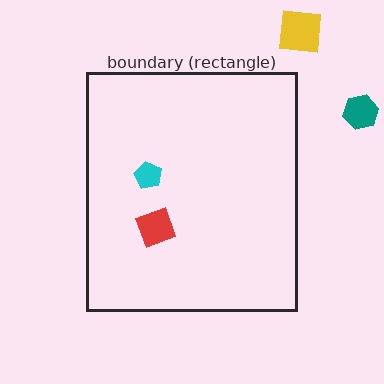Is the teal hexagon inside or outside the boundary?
Outside.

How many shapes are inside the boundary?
2 inside, 2 outside.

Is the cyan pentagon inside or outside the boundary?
Inside.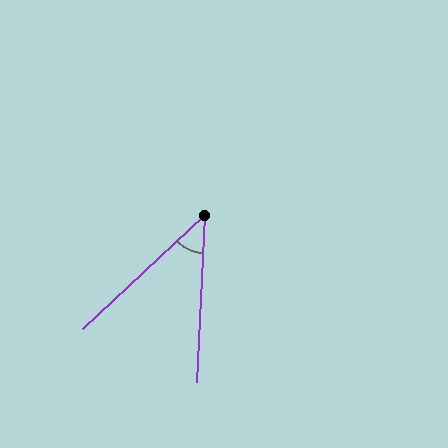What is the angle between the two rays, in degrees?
Approximately 44 degrees.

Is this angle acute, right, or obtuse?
It is acute.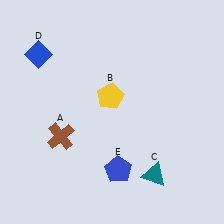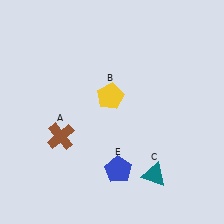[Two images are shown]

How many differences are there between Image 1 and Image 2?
There is 1 difference between the two images.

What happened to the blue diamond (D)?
The blue diamond (D) was removed in Image 2. It was in the top-left area of Image 1.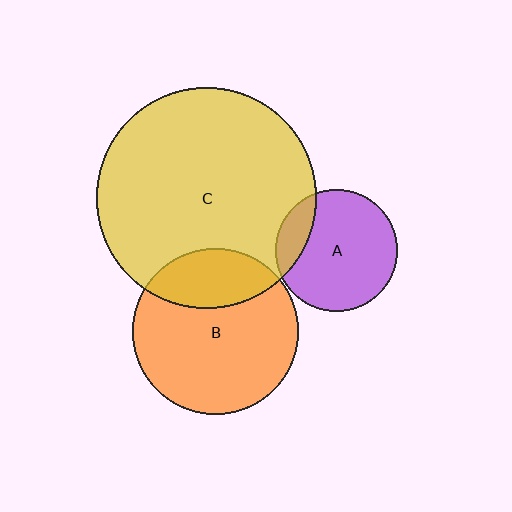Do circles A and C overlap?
Yes.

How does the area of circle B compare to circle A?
Approximately 1.8 times.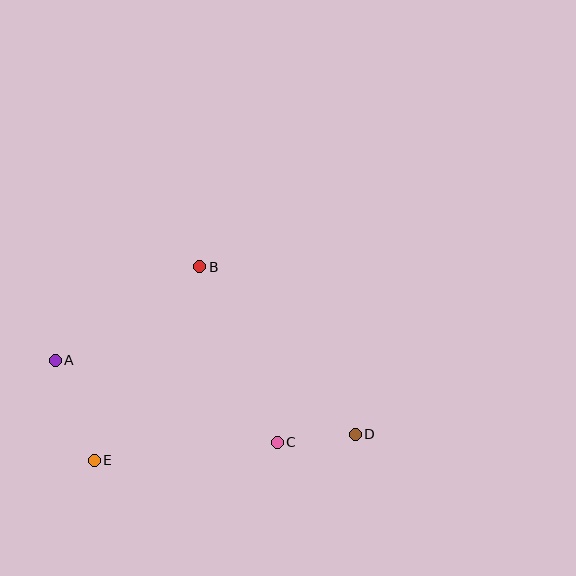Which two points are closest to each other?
Points C and D are closest to each other.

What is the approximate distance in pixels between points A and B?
The distance between A and B is approximately 173 pixels.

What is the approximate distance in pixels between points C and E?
The distance between C and E is approximately 184 pixels.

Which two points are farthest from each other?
Points A and D are farthest from each other.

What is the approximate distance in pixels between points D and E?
The distance between D and E is approximately 262 pixels.